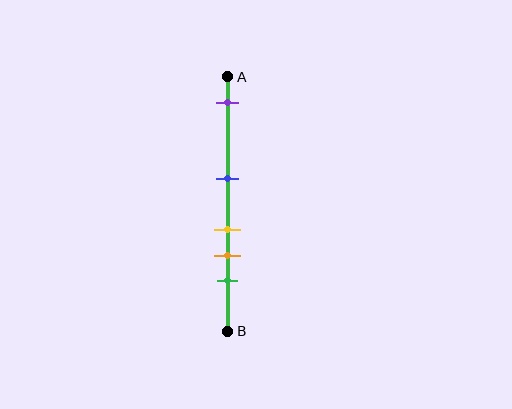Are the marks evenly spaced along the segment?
No, the marks are not evenly spaced.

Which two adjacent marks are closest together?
The yellow and orange marks are the closest adjacent pair.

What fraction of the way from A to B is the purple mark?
The purple mark is approximately 10% (0.1) of the way from A to B.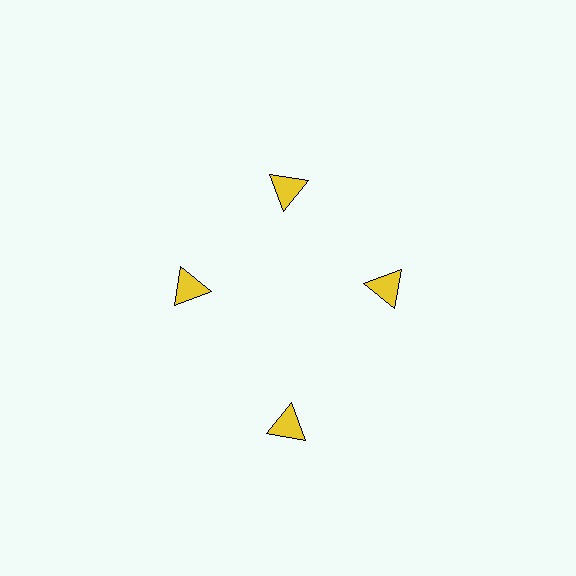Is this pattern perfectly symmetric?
No. The 4 yellow triangles are arranged in a ring, but one element near the 6 o'clock position is pushed outward from the center, breaking the 4-fold rotational symmetry.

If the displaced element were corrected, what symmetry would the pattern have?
It would have 4-fold rotational symmetry — the pattern would map onto itself every 90 degrees.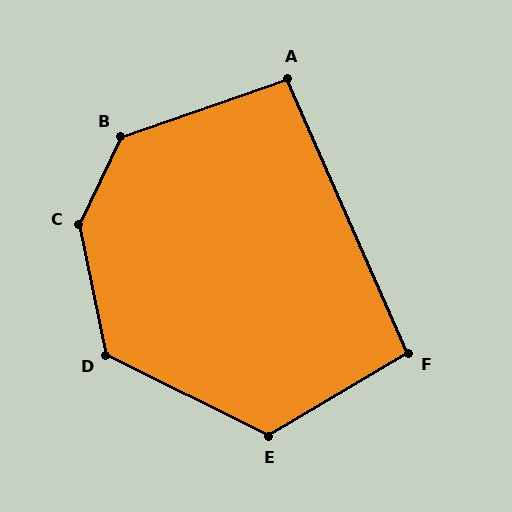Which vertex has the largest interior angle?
C, at approximately 143 degrees.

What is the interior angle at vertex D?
Approximately 128 degrees (obtuse).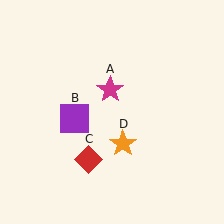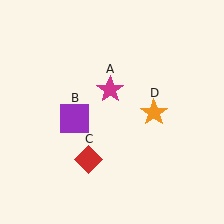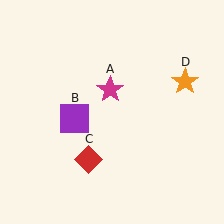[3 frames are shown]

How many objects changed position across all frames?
1 object changed position: orange star (object D).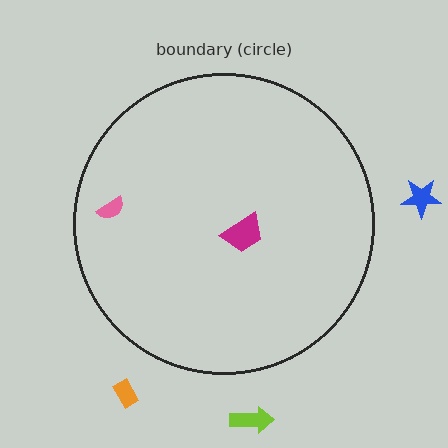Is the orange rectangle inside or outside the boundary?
Outside.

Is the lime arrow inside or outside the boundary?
Outside.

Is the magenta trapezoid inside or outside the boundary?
Inside.